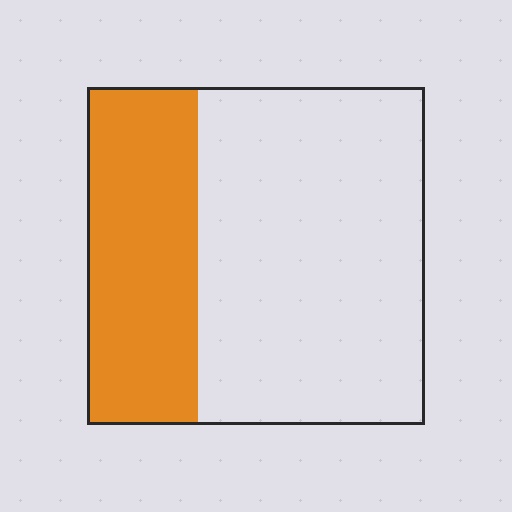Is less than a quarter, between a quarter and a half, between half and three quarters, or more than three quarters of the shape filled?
Between a quarter and a half.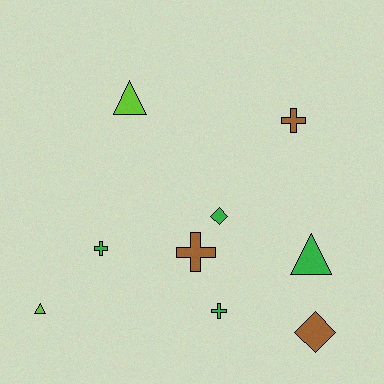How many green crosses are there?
There are 2 green crosses.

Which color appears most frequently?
Green, with 4 objects.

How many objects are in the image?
There are 9 objects.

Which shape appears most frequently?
Cross, with 4 objects.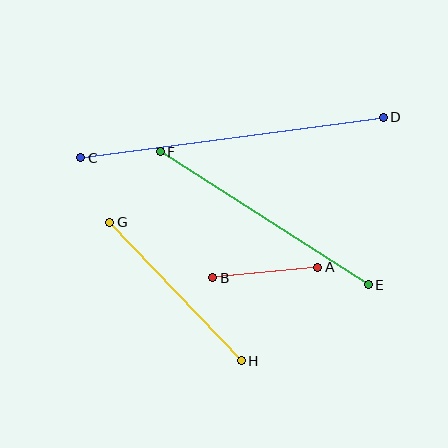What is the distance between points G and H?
The distance is approximately 191 pixels.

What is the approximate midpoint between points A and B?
The midpoint is at approximately (265, 272) pixels.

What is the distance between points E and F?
The distance is approximately 247 pixels.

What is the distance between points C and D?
The distance is approximately 305 pixels.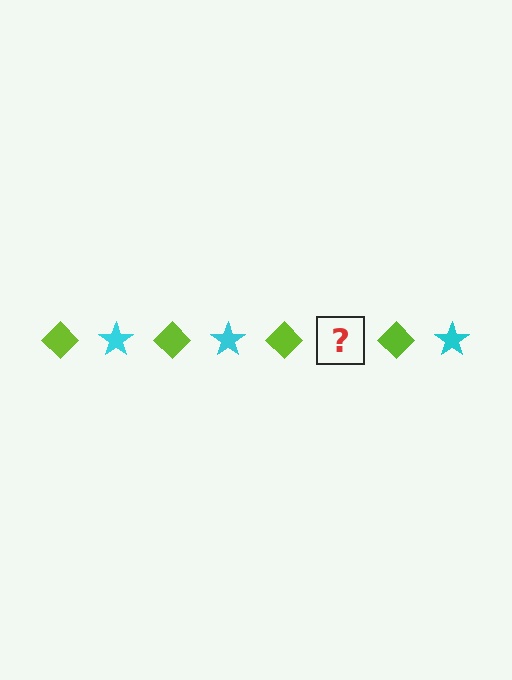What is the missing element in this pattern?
The missing element is a cyan star.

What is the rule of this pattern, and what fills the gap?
The rule is that the pattern alternates between lime diamond and cyan star. The gap should be filled with a cyan star.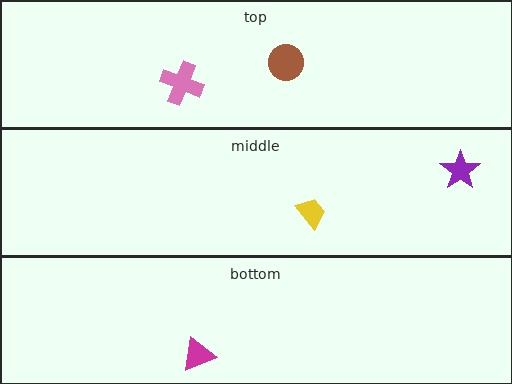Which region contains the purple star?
The middle region.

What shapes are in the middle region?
The yellow trapezoid, the purple star.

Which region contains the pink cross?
The top region.